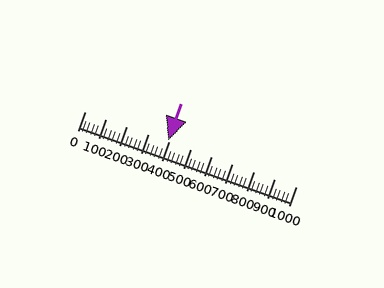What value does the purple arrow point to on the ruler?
The purple arrow points to approximately 395.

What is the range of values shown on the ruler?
The ruler shows values from 0 to 1000.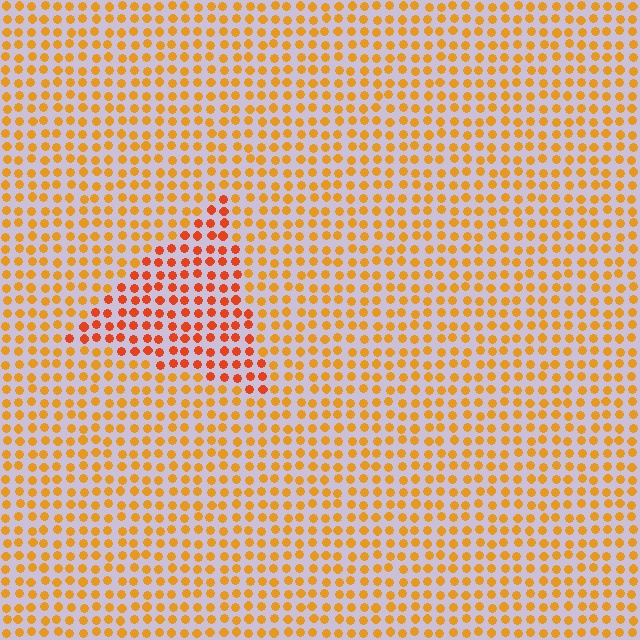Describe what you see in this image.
The image is filled with small orange elements in a uniform arrangement. A triangle-shaped region is visible where the elements are tinted to a slightly different hue, forming a subtle color boundary.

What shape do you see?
I see a triangle.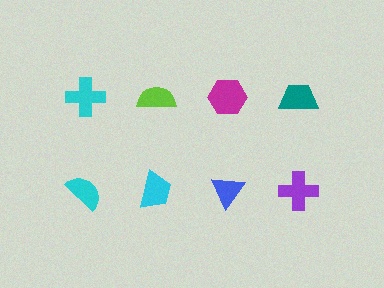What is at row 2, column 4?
A purple cross.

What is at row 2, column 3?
A blue triangle.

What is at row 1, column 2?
A lime semicircle.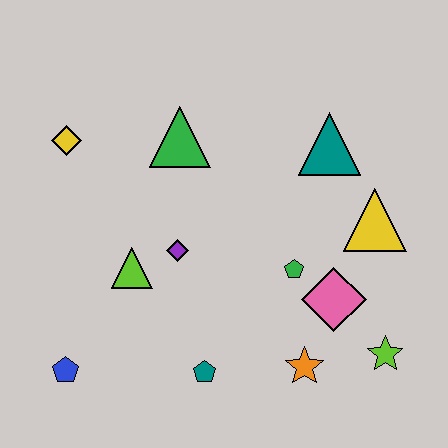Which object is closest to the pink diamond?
The green pentagon is closest to the pink diamond.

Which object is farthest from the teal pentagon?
The yellow diamond is farthest from the teal pentagon.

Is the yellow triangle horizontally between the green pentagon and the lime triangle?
No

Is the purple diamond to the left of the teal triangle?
Yes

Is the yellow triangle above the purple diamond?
Yes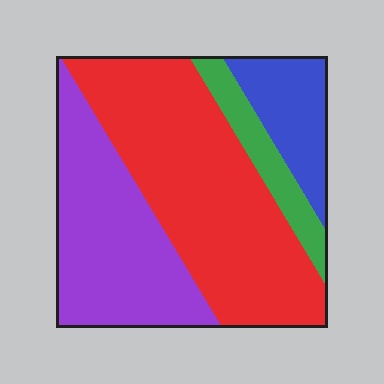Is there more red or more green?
Red.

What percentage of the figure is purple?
Purple takes up between a quarter and a half of the figure.